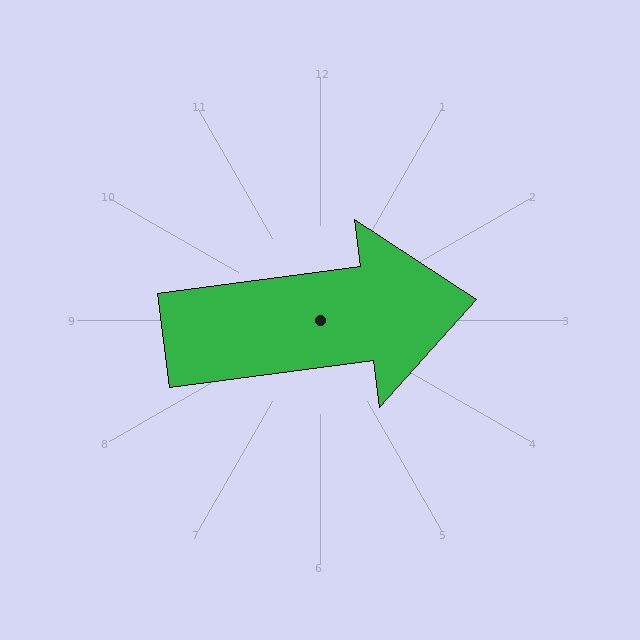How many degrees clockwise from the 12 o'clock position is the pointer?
Approximately 82 degrees.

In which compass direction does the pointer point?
East.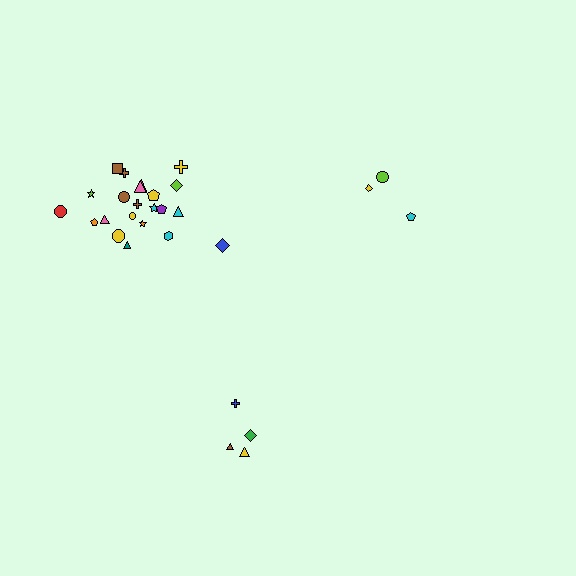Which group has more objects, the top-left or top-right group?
The top-left group.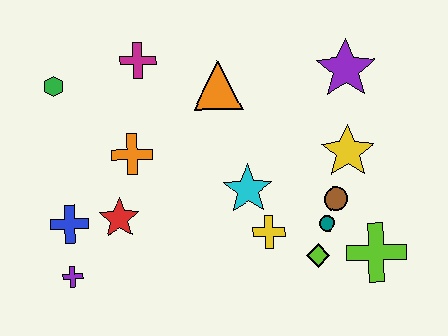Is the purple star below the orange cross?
No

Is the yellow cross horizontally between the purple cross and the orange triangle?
No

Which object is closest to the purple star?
The yellow star is closest to the purple star.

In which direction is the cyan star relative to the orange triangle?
The cyan star is below the orange triangle.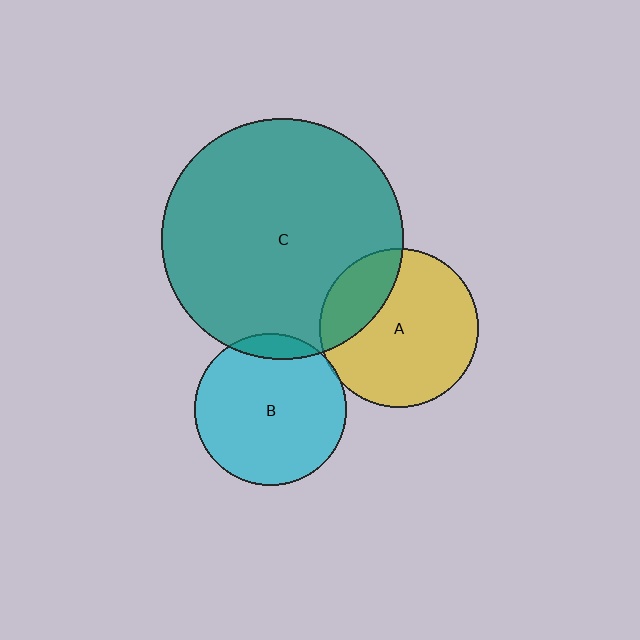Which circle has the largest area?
Circle C (teal).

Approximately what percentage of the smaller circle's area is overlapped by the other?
Approximately 10%.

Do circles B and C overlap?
Yes.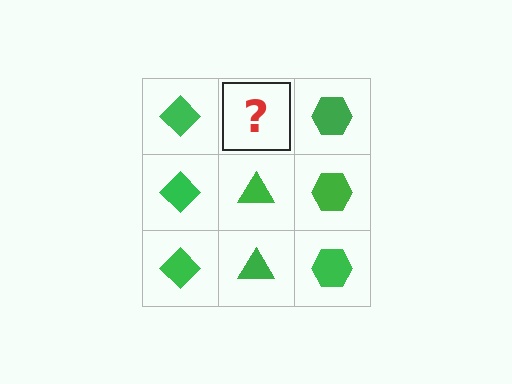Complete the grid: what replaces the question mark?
The question mark should be replaced with a green triangle.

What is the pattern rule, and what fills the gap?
The rule is that each column has a consistent shape. The gap should be filled with a green triangle.